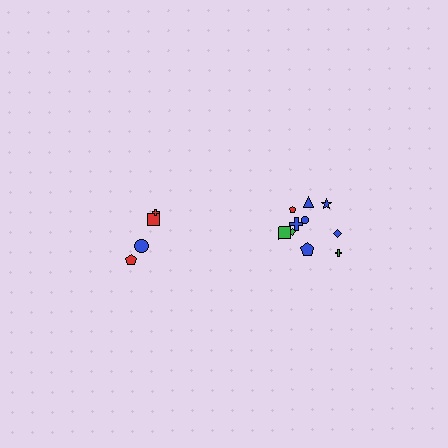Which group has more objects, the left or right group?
The right group.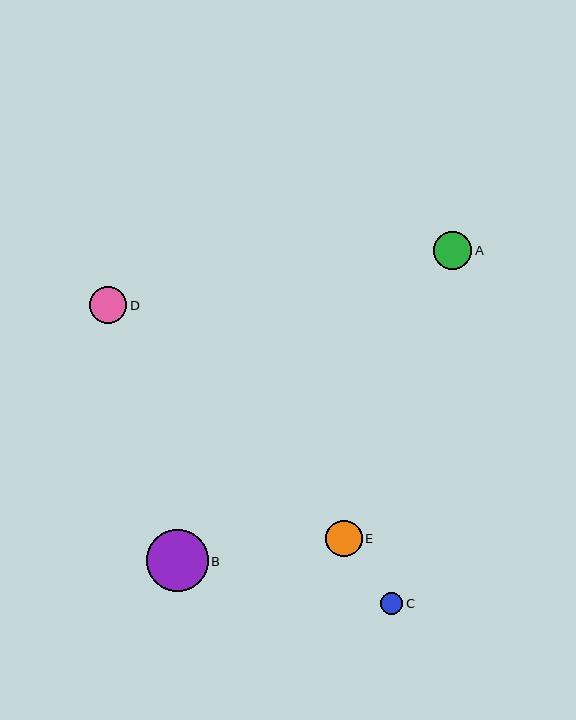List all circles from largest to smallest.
From largest to smallest: B, A, D, E, C.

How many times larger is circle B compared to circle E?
Circle B is approximately 1.7 times the size of circle E.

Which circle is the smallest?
Circle C is the smallest with a size of approximately 22 pixels.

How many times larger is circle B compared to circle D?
Circle B is approximately 1.6 times the size of circle D.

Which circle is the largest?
Circle B is the largest with a size of approximately 62 pixels.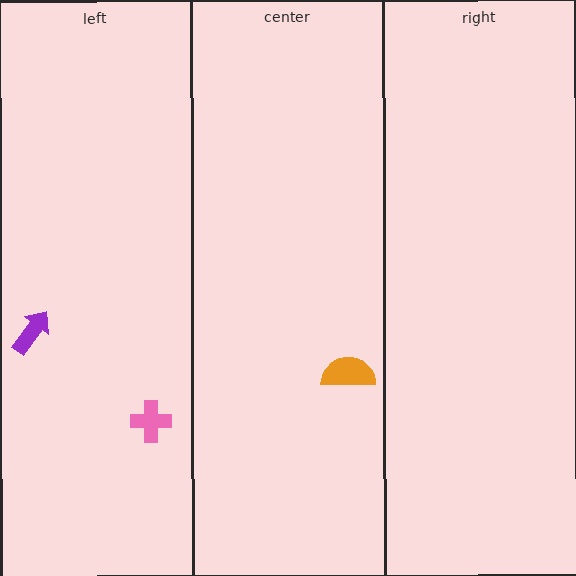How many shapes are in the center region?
1.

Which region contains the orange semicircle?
The center region.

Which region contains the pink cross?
The left region.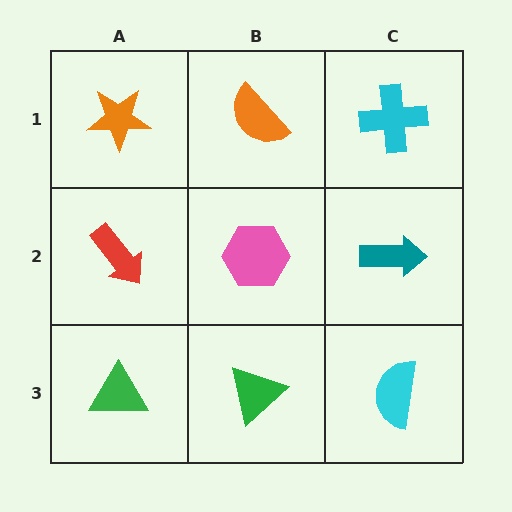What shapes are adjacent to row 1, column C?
A teal arrow (row 2, column C), an orange semicircle (row 1, column B).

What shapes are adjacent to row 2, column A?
An orange star (row 1, column A), a green triangle (row 3, column A), a pink hexagon (row 2, column B).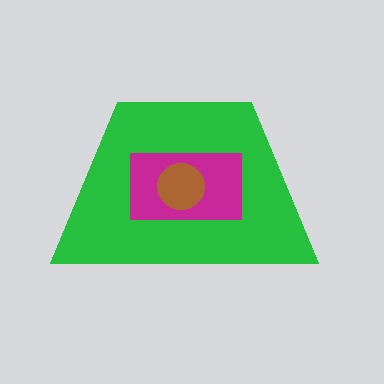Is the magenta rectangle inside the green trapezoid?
Yes.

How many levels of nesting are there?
3.